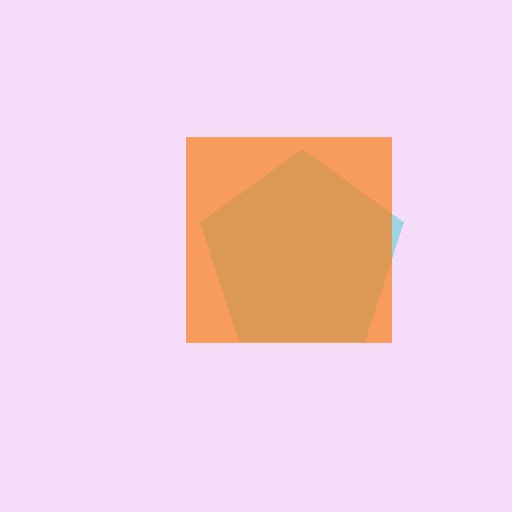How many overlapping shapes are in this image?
There are 2 overlapping shapes in the image.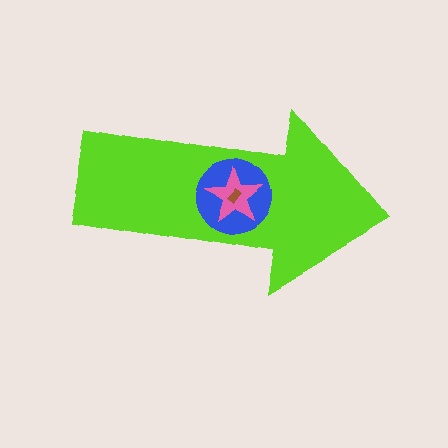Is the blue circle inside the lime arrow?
Yes.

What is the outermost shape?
The lime arrow.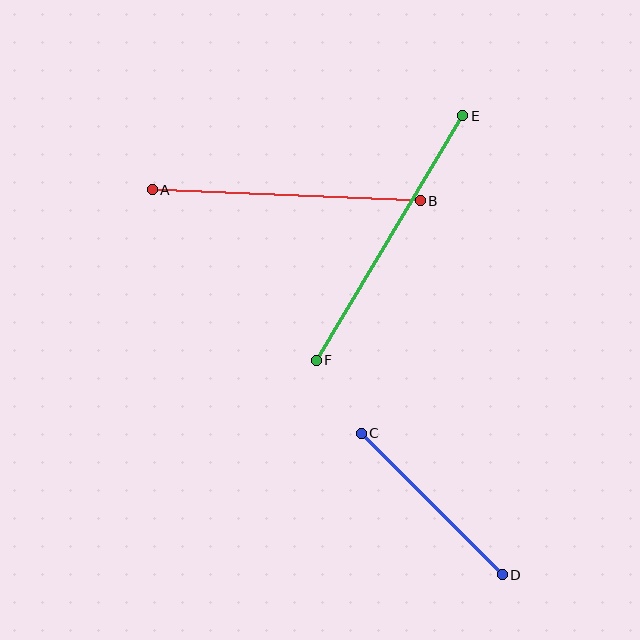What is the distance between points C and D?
The distance is approximately 200 pixels.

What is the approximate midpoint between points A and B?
The midpoint is at approximately (286, 195) pixels.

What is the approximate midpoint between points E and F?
The midpoint is at approximately (390, 238) pixels.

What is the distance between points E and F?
The distance is approximately 285 pixels.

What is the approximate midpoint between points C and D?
The midpoint is at approximately (432, 504) pixels.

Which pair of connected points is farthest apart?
Points E and F are farthest apart.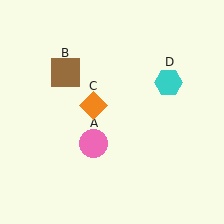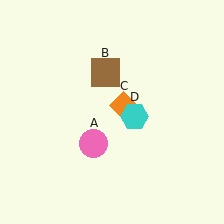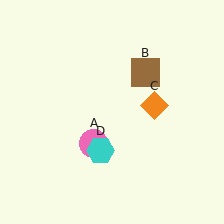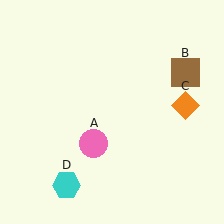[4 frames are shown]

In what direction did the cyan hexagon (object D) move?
The cyan hexagon (object D) moved down and to the left.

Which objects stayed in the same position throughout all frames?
Pink circle (object A) remained stationary.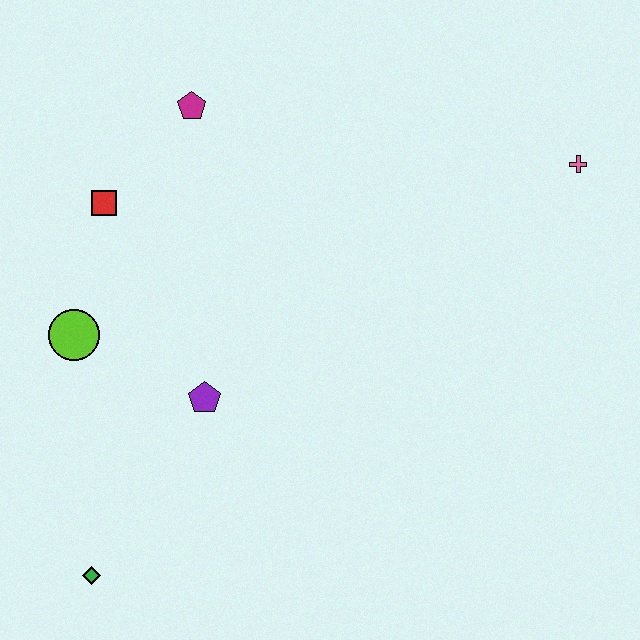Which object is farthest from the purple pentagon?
The pink cross is farthest from the purple pentagon.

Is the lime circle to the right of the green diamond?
No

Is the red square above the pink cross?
No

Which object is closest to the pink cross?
The magenta pentagon is closest to the pink cross.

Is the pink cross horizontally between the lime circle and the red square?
No